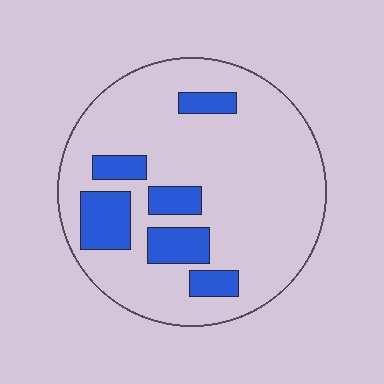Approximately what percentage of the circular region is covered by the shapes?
Approximately 20%.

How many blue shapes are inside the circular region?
6.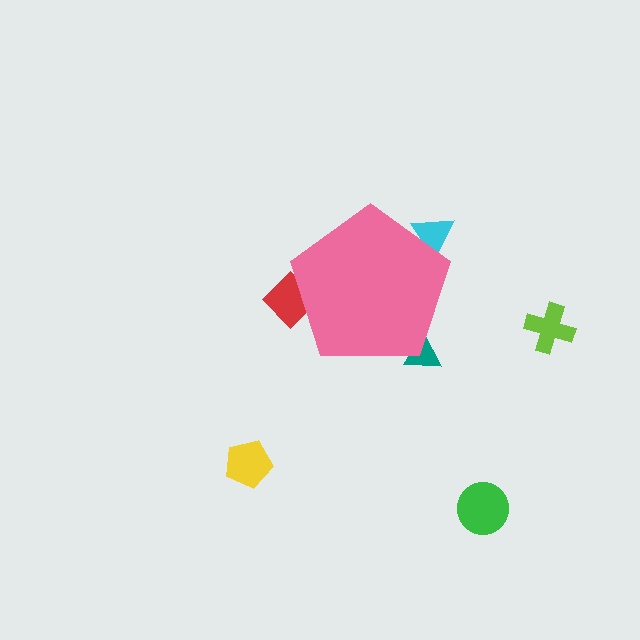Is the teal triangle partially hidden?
Yes, the teal triangle is partially hidden behind the pink pentagon.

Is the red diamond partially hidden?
Yes, the red diamond is partially hidden behind the pink pentagon.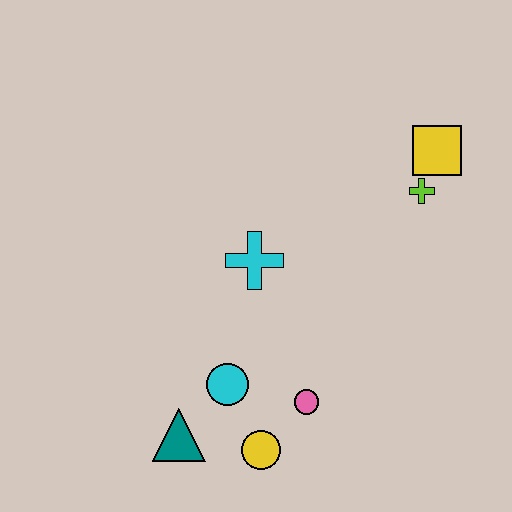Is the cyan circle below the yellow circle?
No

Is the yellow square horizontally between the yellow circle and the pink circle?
No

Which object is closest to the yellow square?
The lime cross is closest to the yellow square.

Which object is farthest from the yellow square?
The teal triangle is farthest from the yellow square.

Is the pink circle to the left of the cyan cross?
No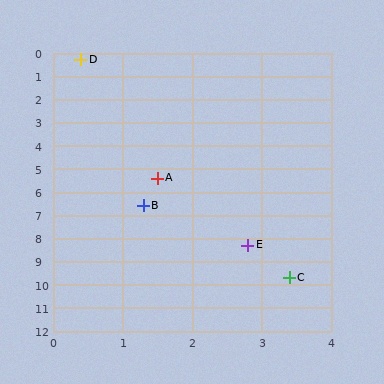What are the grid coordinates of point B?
Point B is at approximately (1.3, 6.6).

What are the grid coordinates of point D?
Point D is at approximately (0.4, 0.3).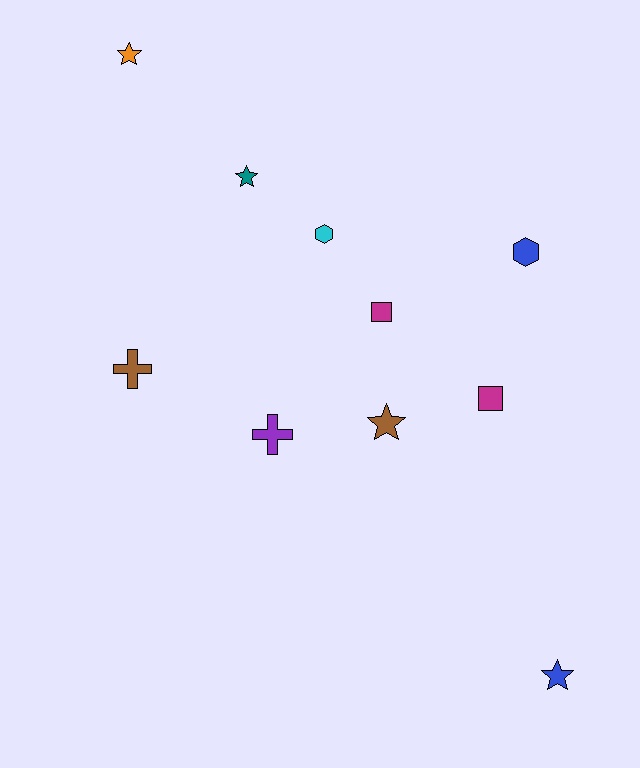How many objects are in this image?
There are 10 objects.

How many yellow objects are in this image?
There are no yellow objects.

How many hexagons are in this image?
There are 2 hexagons.